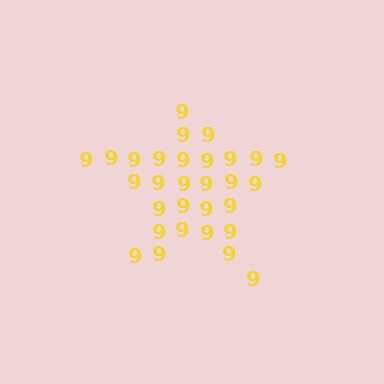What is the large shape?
The large shape is a star.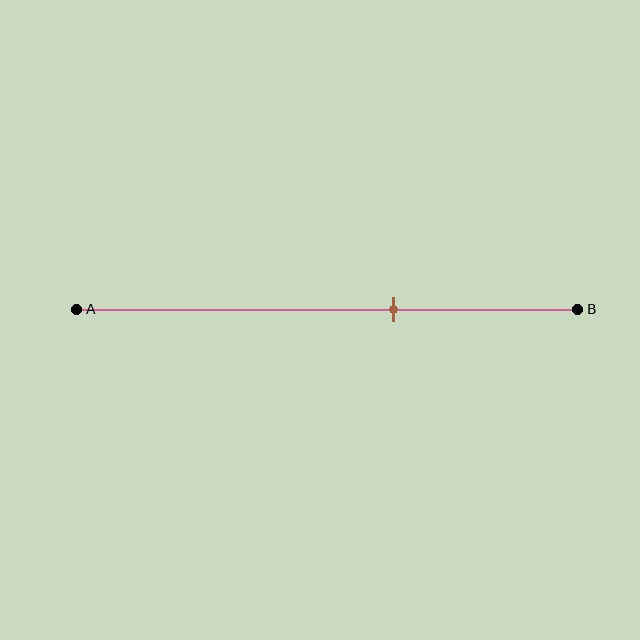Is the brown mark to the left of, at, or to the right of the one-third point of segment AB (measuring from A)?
The brown mark is to the right of the one-third point of segment AB.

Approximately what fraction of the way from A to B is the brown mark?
The brown mark is approximately 65% of the way from A to B.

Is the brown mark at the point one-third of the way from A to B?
No, the mark is at about 65% from A, not at the 33% one-third point.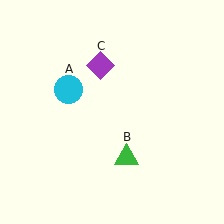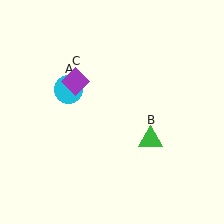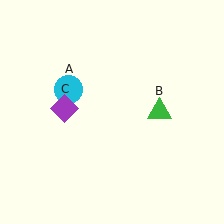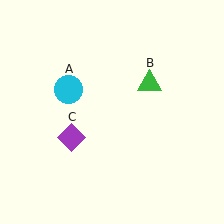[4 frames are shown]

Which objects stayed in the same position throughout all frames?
Cyan circle (object A) remained stationary.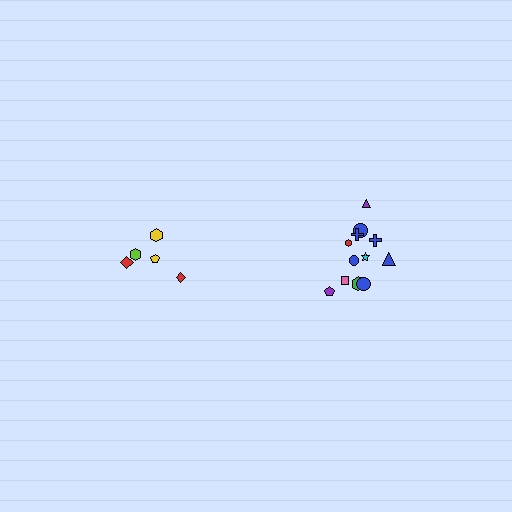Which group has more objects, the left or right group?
The right group.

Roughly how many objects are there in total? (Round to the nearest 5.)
Roughly 15 objects in total.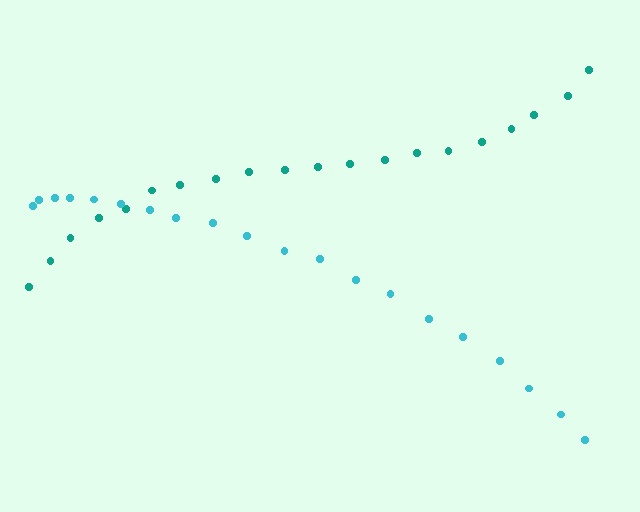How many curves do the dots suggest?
There are 2 distinct paths.